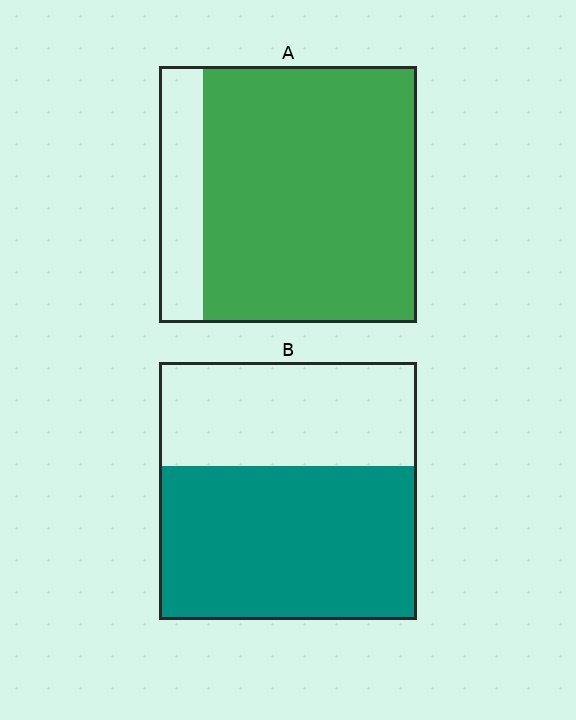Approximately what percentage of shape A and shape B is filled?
A is approximately 85% and B is approximately 60%.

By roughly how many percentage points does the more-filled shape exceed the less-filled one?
By roughly 25 percentage points (A over B).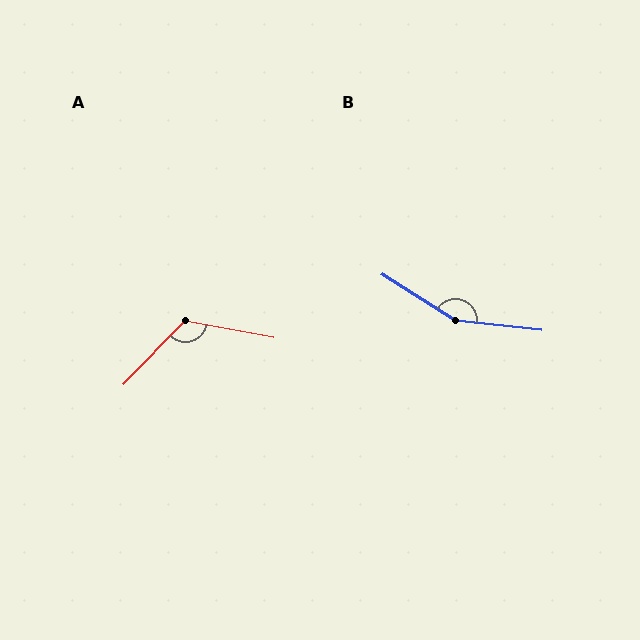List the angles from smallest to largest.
A (124°), B (154°).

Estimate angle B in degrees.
Approximately 154 degrees.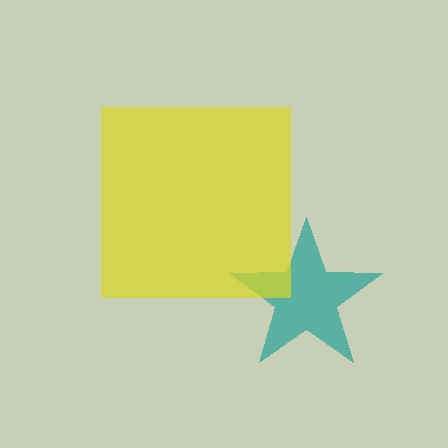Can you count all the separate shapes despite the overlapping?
Yes, there are 2 separate shapes.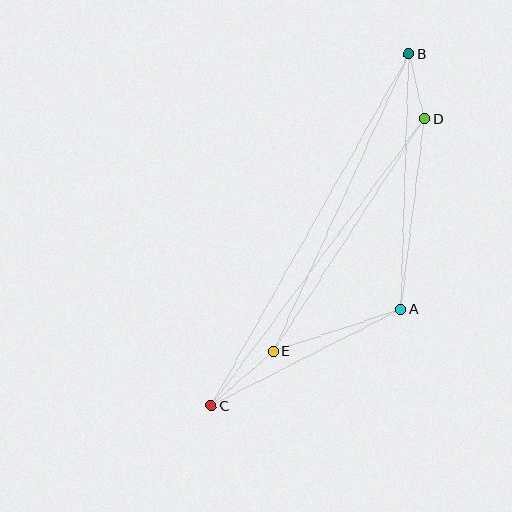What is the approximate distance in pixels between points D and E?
The distance between D and E is approximately 277 pixels.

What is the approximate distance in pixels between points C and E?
The distance between C and E is approximately 83 pixels.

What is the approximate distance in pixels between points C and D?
The distance between C and D is approximately 357 pixels.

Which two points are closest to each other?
Points B and D are closest to each other.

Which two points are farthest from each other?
Points B and C are farthest from each other.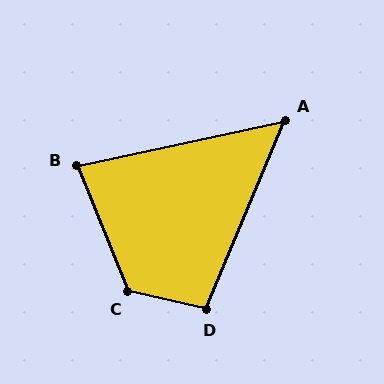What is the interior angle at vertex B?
Approximately 80 degrees (acute).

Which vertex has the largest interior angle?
C, at approximately 125 degrees.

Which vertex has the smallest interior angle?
A, at approximately 55 degrees.